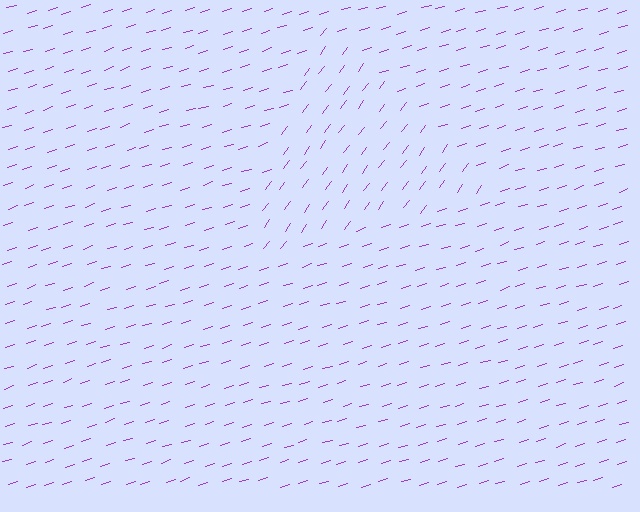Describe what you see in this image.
The image is filled with small purple line segments. A triangle region in the image has lines oriented differently from the surrounding lines, creating a visible texture boundary.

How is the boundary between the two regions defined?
The boundary is defined purely by a change in line orientation (approximately 37 degrees difference). All lines are the same color and thickness.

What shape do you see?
I see a triangle.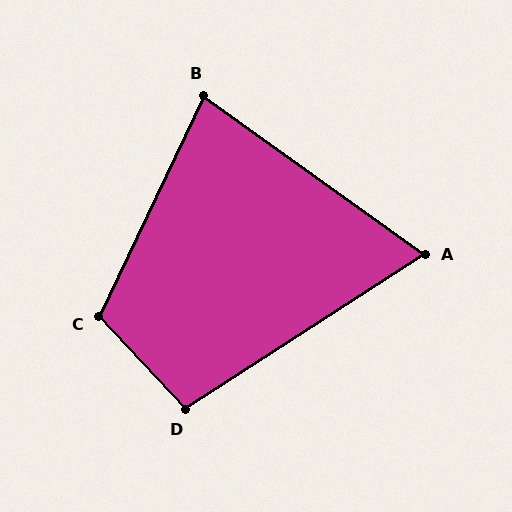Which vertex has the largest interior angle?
C, at approximately 111 degrees.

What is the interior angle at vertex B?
Approximately 80 degrees (acute).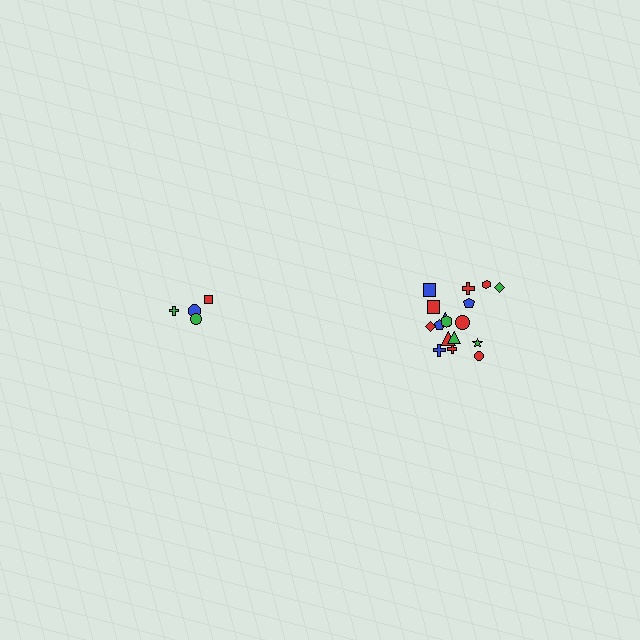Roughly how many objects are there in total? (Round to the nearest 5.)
Roughly 20 objects in total.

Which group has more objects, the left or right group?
The right group.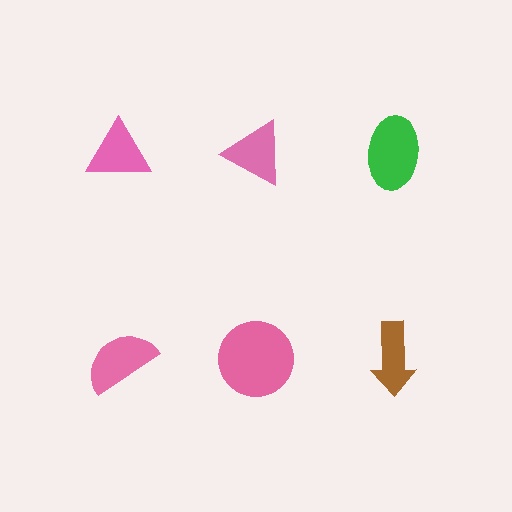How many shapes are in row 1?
3 shapes.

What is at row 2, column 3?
A brown arrow.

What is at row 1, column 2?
A pink triangle.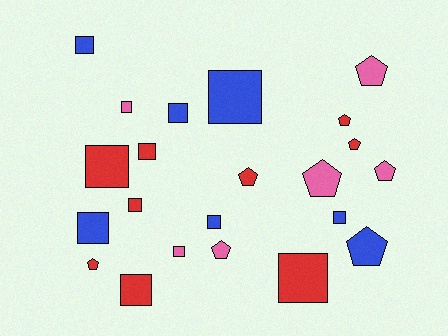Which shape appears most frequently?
Square, with 13 objects.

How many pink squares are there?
There are 2 pink squares.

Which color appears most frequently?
Red, with 9 objects.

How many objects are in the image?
There are 22 objects.